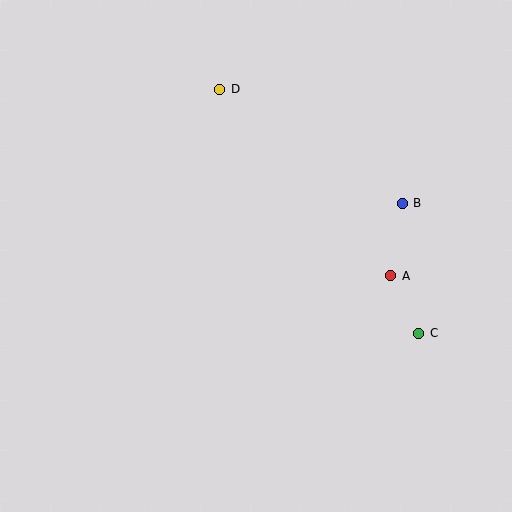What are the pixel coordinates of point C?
Point C is at (419, 333).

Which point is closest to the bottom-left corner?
Point C is closest to the bottom-left corner.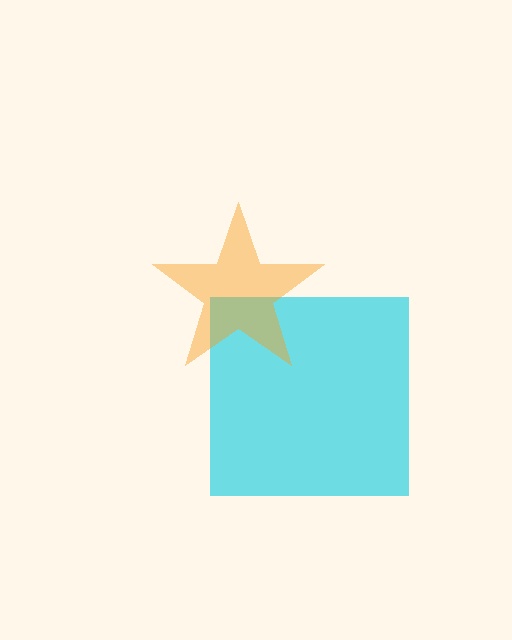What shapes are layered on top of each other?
The layered shapes are: a cyan square, an orange star.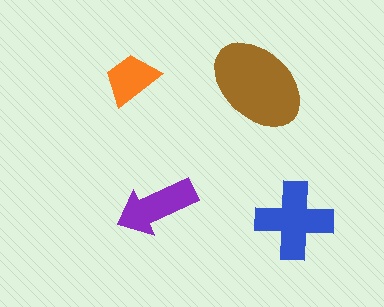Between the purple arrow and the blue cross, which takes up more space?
The blue cross.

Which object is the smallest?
The orange trapezoid.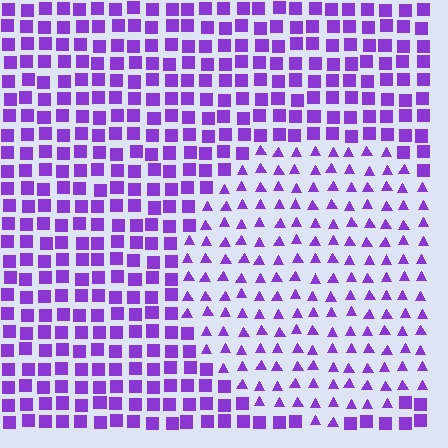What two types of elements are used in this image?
The image uses triangles inside the circle region and squares outside it.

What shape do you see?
I see a circle.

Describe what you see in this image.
The image is filled with small purple elements arranged in a uniform grid. A circle-shaped region contains triangles, while the surrounding area contains squares. The boundary is defined purely by the change in element shape.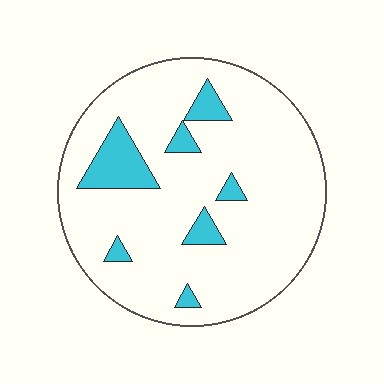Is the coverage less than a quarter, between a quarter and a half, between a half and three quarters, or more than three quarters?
Less than a quarter.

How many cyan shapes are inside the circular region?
7.